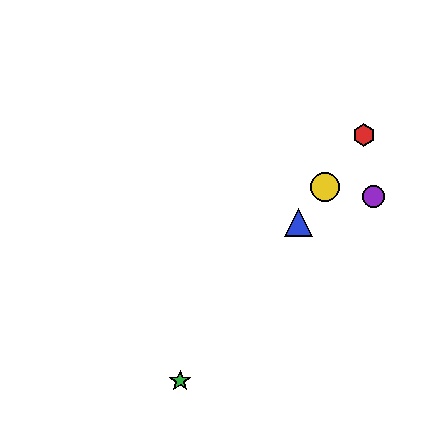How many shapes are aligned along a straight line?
4 shapes (the red hexagon, the blue triangle, the green star, the yellow circle) are aligned along a straight line.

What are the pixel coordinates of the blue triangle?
The blue triangle is at (298, 223).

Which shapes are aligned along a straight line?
The red hexagon, the blue triangle, the green star, the yellow circle are aligned along a straight line.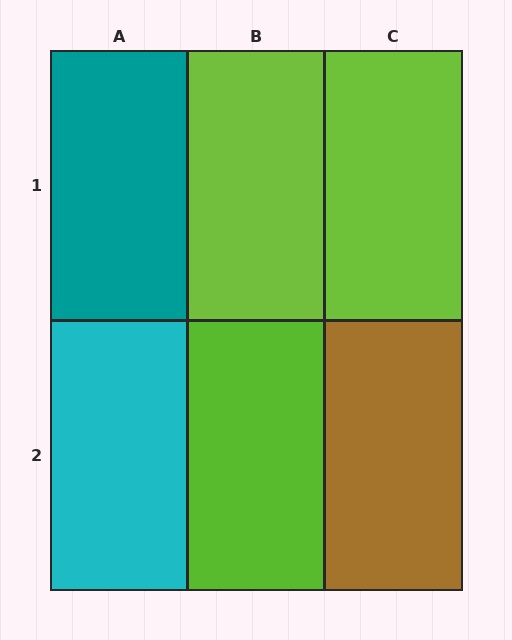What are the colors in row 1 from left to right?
Teal, lime, lime.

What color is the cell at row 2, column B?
Lime.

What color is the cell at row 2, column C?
Brown.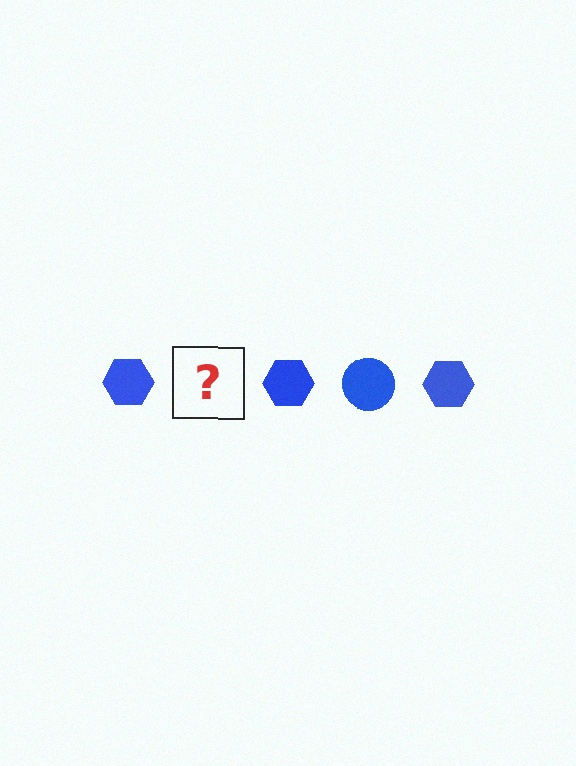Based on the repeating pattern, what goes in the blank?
The blank should be a blue circle.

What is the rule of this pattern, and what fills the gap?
The rule is that the pattern cycles through hexagon, circle shapes in blue. The gap should be filled with a blue circle.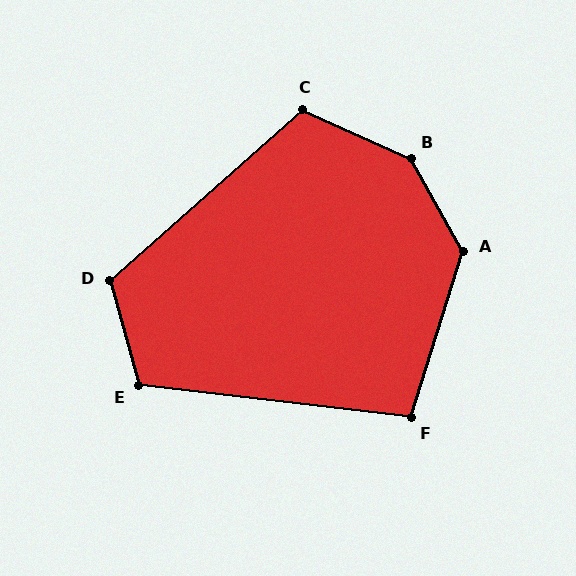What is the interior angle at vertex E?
Approximately 112 degrees (obtuse).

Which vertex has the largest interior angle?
B, at approximately 143 degrees.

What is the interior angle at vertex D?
Approximately 116 degrees (obtuse).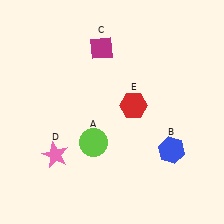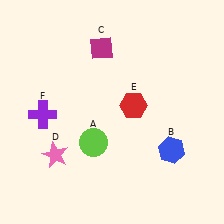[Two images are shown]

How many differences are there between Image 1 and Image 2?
There is 1 difference between the two images.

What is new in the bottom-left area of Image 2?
A purple cross (F) was added in the bottom-left area of Image 2.